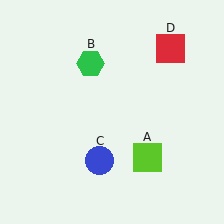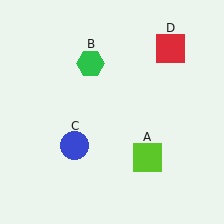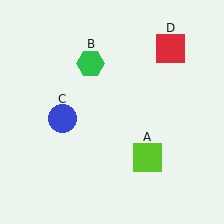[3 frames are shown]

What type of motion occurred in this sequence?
The blue circle (object C) rotated clockwise around the center of the scene.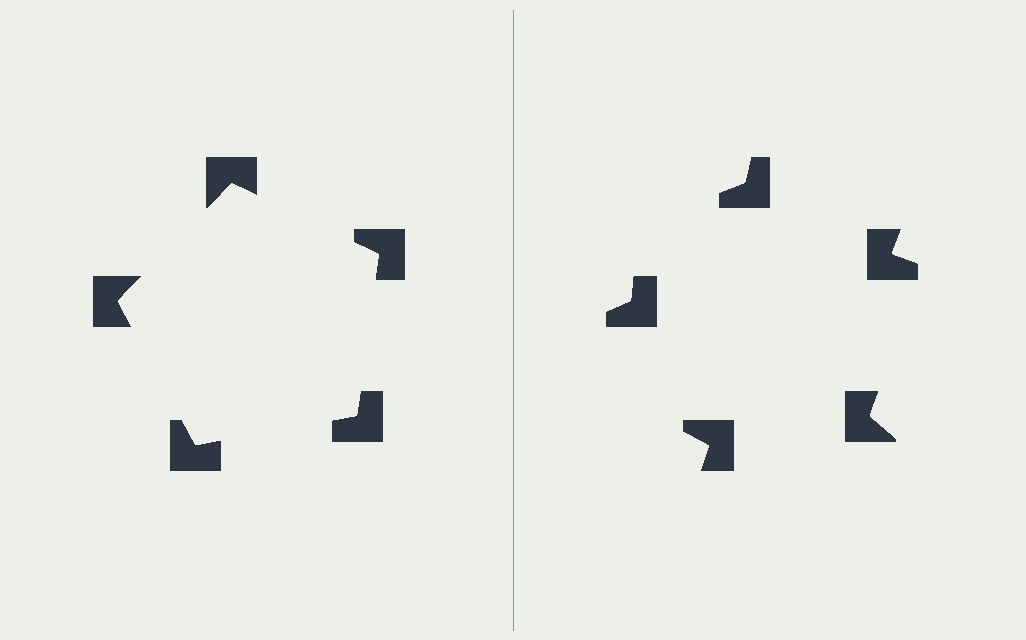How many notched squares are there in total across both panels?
10 — 5 on each side.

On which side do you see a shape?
An illusory pentagon appears on the left side. On the right side the wedge cuts are rotated, so no coherent shape forms.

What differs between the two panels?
The notched squares are positioned identically on both sides; only the wedge orientations differ. On the left they align to a pentagon; on the right they are misaligned.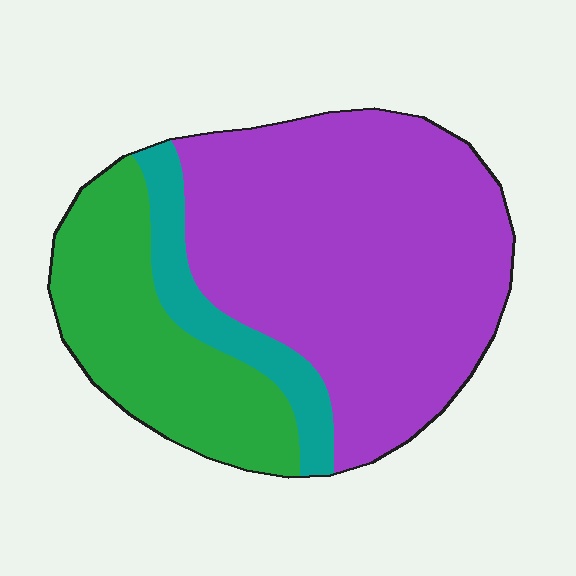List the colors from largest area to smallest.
From largest to smallest: purple, green, teal.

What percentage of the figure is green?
Green covers around 25% of the figure.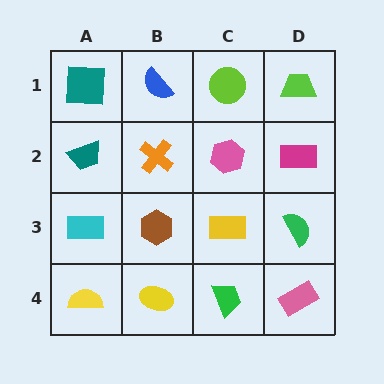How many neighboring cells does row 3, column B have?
4.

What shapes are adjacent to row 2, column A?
A teal square (row 1, column A), a cyan rectangle (row 3, column A), an orange cross (row 2, column B).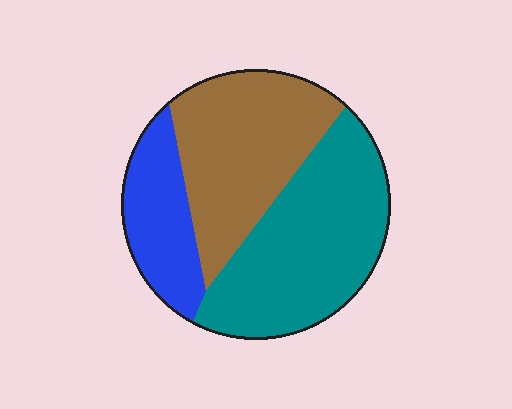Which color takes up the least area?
Blue, at roughly 20%.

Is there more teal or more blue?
Teal.